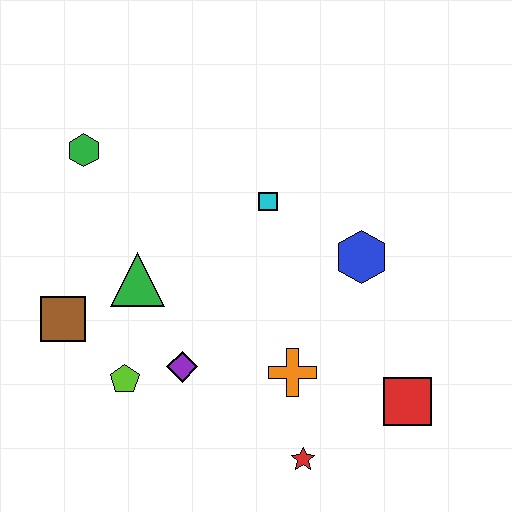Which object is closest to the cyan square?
The blue hexagon is closest to the cyan square.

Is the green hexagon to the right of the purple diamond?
No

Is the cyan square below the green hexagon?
Yes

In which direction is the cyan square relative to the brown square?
The cyan square is to the right of the brown square.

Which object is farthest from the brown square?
The red square is farthest from the brown square.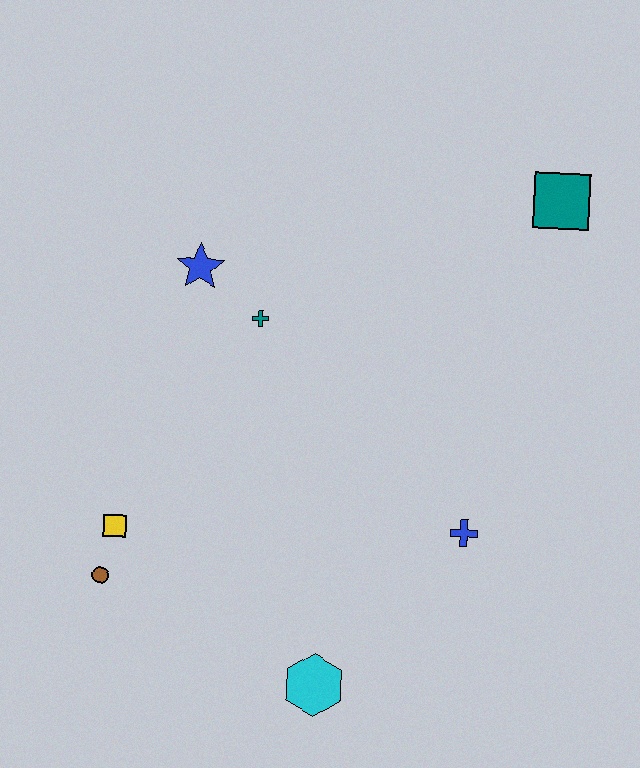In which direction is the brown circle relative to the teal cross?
The brown circle is below the teal cross.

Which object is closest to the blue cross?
The cyan hexagon is closest to the blue cross.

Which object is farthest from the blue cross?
The blue star is farthest from the blue cross.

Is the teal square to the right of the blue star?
Yes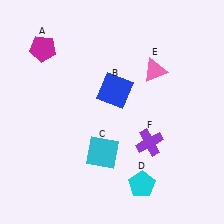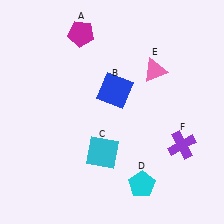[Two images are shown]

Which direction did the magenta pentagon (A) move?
The magenta pentagon (A) moved right.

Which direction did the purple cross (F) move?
The purple cross (F) moved right.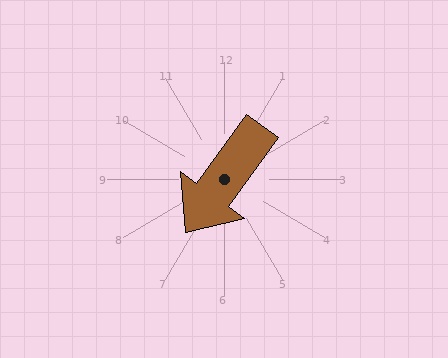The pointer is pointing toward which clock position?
Roughly 7 o'clock.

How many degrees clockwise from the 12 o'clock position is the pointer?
Approximately 216 degrees.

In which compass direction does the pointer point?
Southwest.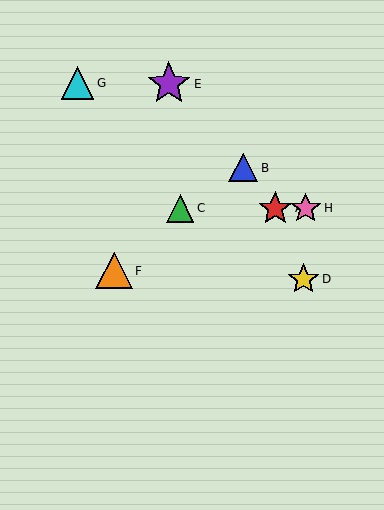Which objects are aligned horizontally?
Objects A, C, H are aligned horizontally.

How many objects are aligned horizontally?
3 objects (A, C, H) are aligned horizontally.